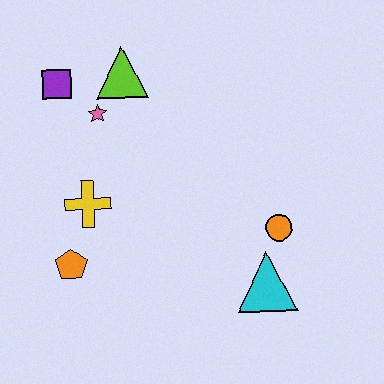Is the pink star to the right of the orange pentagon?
Yes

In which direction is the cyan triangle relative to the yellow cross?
The cyan triangle is to the right of the yellow cross.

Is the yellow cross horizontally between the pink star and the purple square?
Yes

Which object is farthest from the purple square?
The cyan triangle is farthest from the purple square.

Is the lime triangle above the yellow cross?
Yes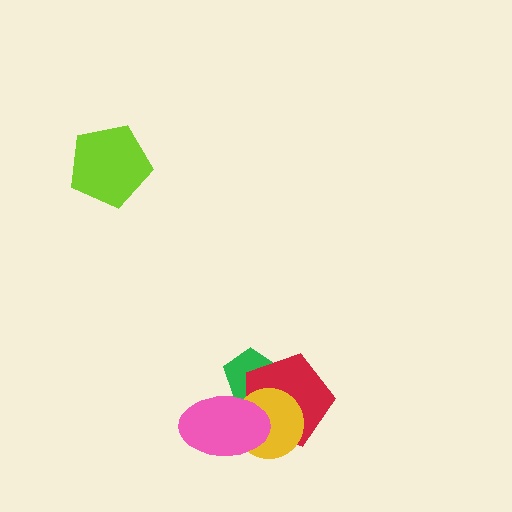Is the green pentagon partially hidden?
Yes, it is partially covered by another shape.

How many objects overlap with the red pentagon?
3 objects overlap with the red pentagon.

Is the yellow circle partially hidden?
Yes, it is partially covered by another shape.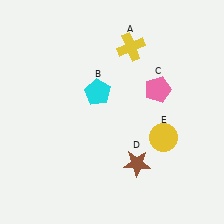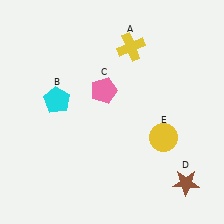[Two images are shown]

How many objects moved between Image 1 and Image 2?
3 objects moved between the two images.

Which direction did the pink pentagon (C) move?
The pink pentagon (C) moved left.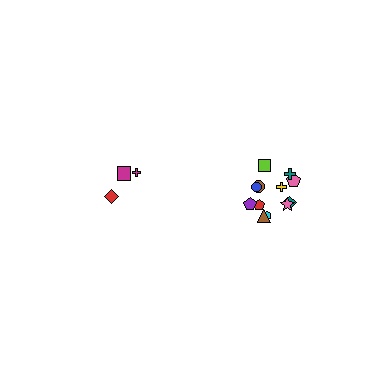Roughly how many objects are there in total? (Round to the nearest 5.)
Roughly 15 objects in total.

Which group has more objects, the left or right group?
The right group.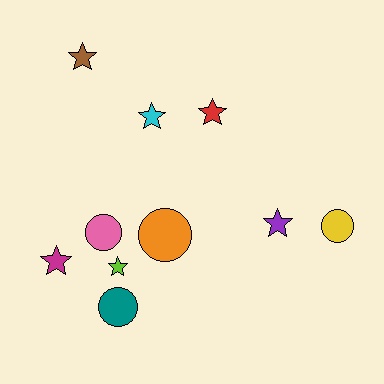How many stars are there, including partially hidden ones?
There are 6 stars.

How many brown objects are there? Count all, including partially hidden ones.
There is 1 brown object.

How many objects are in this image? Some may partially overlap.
There are 10 objects.